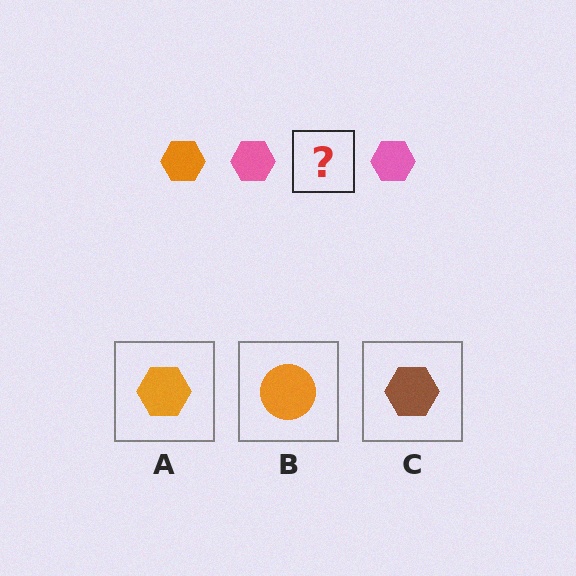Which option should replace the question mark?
Option A.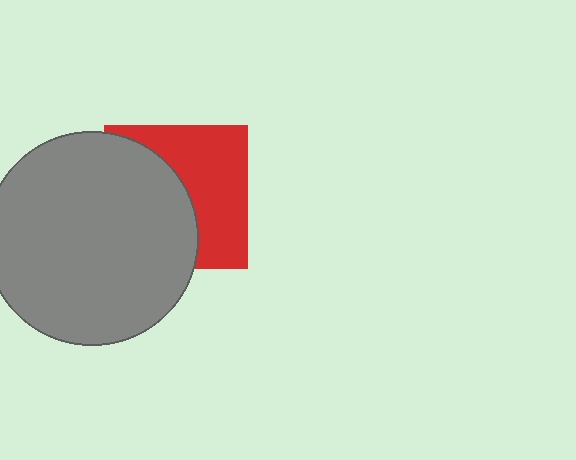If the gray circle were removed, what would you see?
You would see the complete red square.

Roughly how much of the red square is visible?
About half of it is visible (roughly 48%).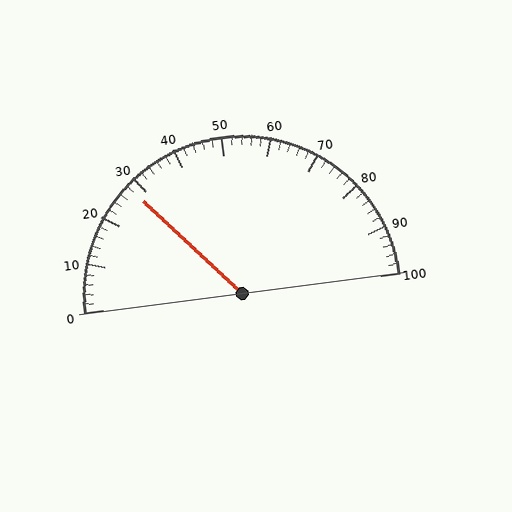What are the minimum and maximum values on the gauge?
The gauge ranges from 0 to 100.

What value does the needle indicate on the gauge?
The needle indicates approximately 28.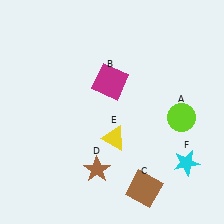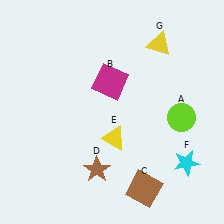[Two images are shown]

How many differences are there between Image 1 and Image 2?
There is 1 difference between the two images.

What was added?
A yellow triangle (G) was added in Image 2.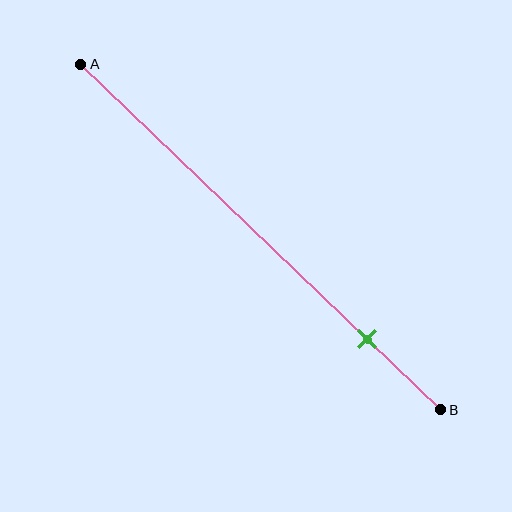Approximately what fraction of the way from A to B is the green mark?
The green mark is approximately 80% of the way from A to B.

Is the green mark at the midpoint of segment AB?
No, the mark is at about 80% from A, not at the 50% midpoint.